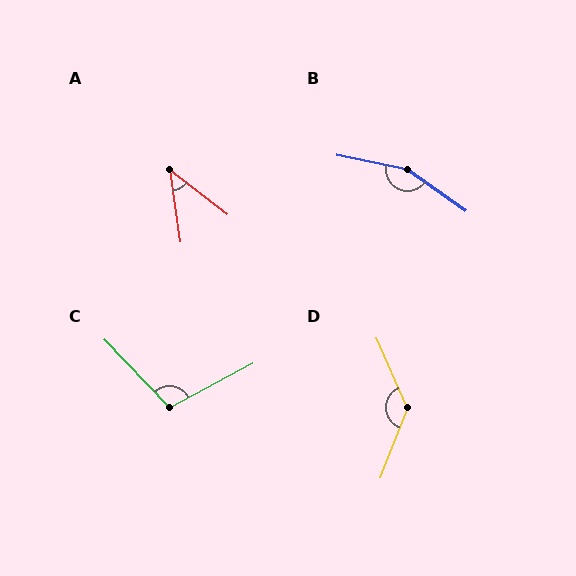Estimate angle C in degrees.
Approximately 106 degrees.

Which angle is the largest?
B, at approximately 157 degrees.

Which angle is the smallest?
A, at approximately 45 degrees.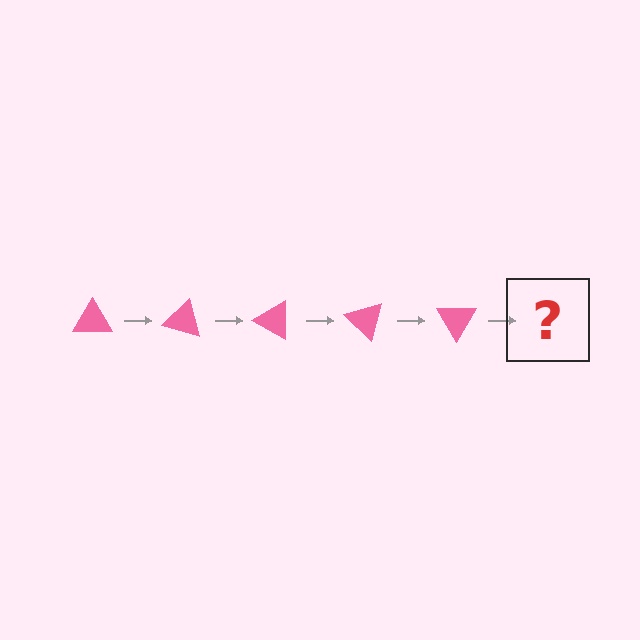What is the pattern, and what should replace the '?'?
The pattern is that the triangle rotates 15 degrees each step. The '?' should be a pink triangle rotated 75 degrees.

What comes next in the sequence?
The next element should be a pink triangle rotated 75 degrees.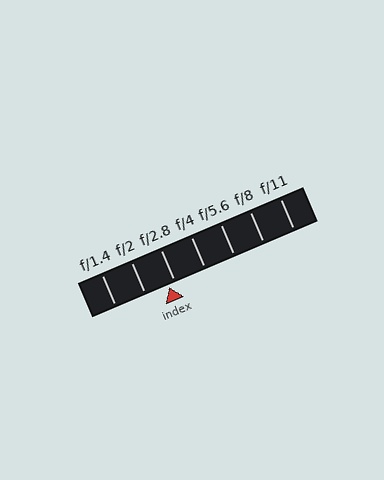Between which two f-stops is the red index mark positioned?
The index mark is between f/2 and f/2.8.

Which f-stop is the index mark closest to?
The index mark is closest to f/2.8.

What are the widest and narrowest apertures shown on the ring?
The widest aperture shown is f/1.4 and the narrowest is f/11.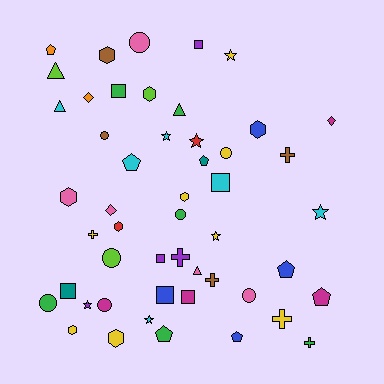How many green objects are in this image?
There are 6 green objects.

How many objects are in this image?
There are 50 objects.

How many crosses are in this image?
There are 6 crosses.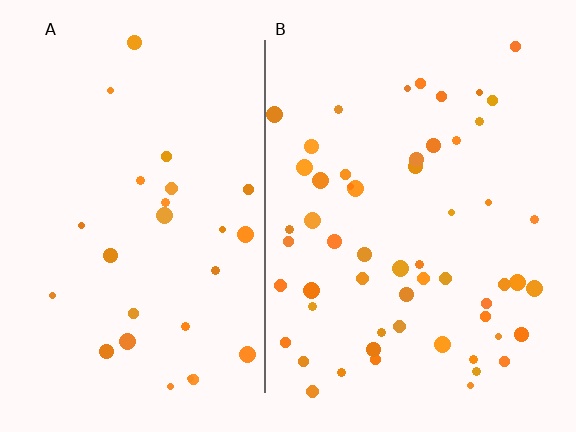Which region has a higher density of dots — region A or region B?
B (the right).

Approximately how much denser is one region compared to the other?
Approximately 2.1× — region B over region A.